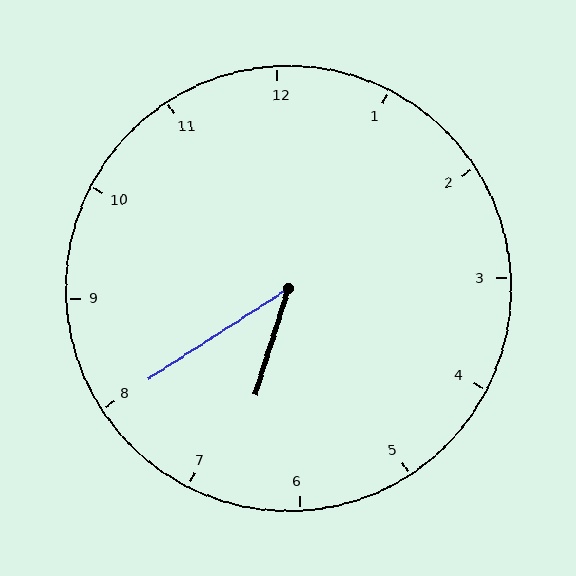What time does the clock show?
6:40.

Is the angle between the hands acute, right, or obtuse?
It is acute.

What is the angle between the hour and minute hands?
Approximately 40 degrees.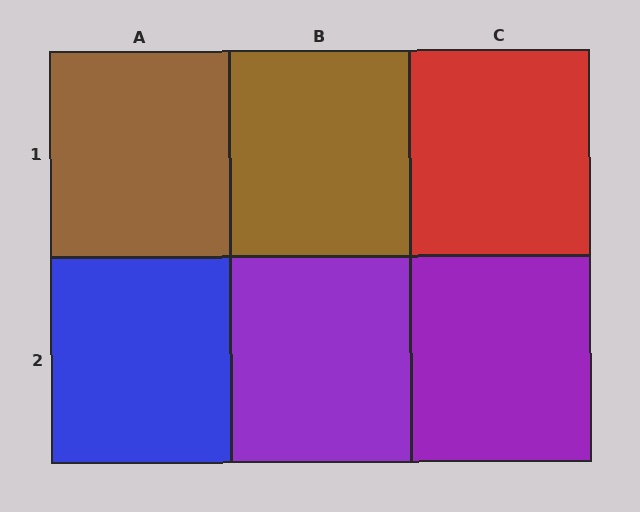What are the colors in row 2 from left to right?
Blue, purple, purple.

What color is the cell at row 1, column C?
Red.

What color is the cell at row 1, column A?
Brown.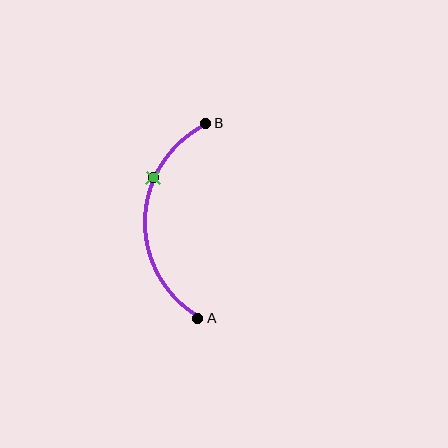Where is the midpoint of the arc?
The arc midpoint is the point on the curve farthest from the straight line joining A and B. It sits to the left of that line.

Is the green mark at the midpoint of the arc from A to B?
No. The green mark lies on the arc but is closer to endpoint B. The arc midpoint would be at the point on the curve equidistant along the arc from both A and B.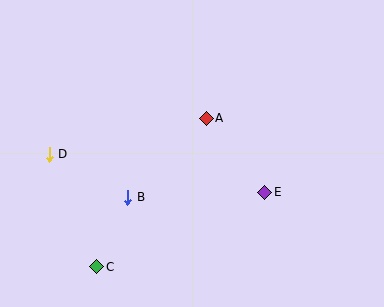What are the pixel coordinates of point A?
Point A is at (206, 118).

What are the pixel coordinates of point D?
Point D is at (49, 154).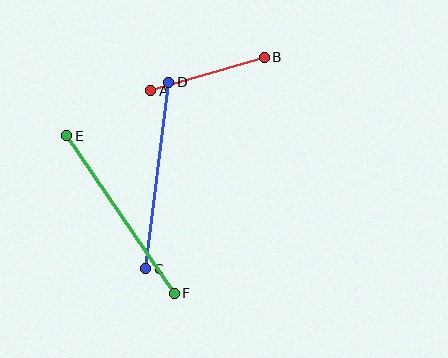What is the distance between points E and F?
The distance is approximately 190 pixels.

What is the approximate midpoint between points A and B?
The midpoint is at approximately (208, 74) pixels.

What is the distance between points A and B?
The distance is approximately 119 pixels.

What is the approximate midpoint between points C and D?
The midpoint is at approximately (157, 175) pixels.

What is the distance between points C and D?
The distance is approximately 188 pixels.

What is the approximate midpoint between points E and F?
The midpoint is at approximately (121, 214) pixels.